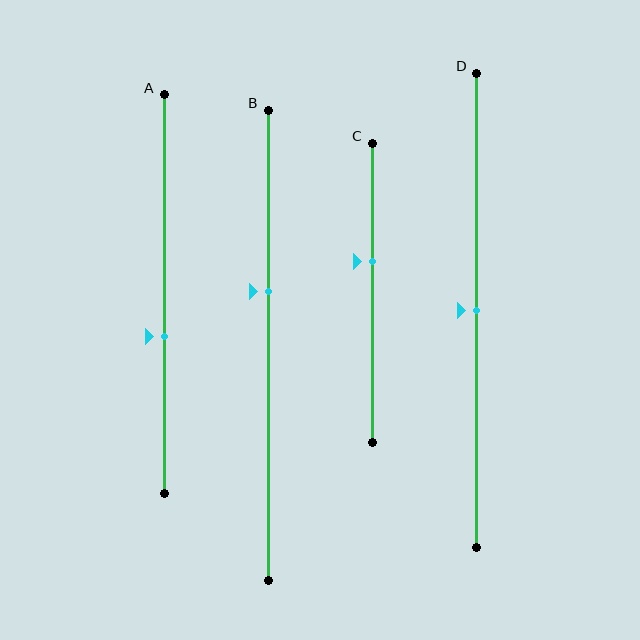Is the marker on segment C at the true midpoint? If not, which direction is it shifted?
No, the marker on segment C is shifted upward by about 10% of the segment length.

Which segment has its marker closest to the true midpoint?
Segment D has its marker closest to the true midpoint.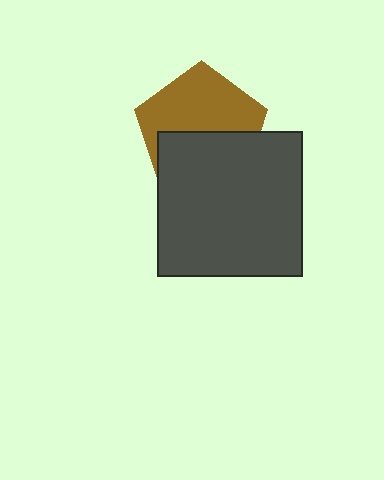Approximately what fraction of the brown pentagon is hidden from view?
Roughly 45% of the brown pentagon is hidden behind the dark gray square.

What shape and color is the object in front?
The object in front is a dark gray square.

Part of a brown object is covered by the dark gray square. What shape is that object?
It is a pentagon.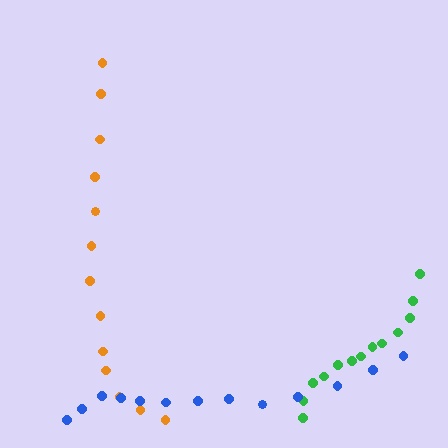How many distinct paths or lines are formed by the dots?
There are 3 distinct paths.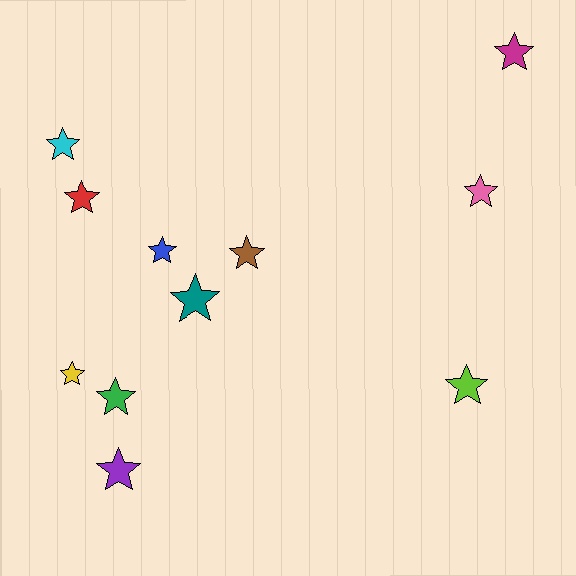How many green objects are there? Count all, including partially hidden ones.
There is 1 green object.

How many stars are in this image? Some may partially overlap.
There are 11 stars.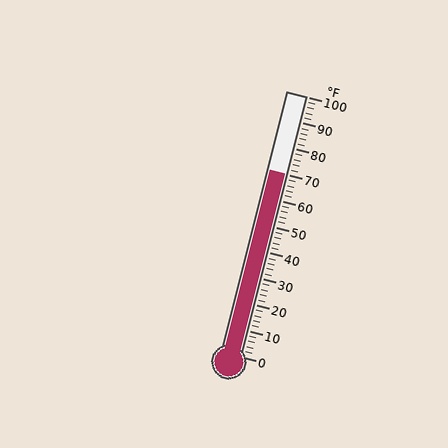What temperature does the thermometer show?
The thermometer shows approximately 70°F.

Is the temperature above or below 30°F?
The temperature is above 30°F.